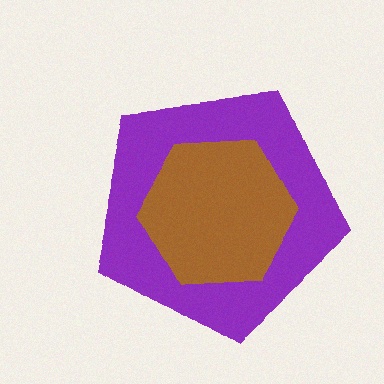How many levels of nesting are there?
2.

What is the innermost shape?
The brown hexagon.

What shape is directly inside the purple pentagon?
The brown hexagon.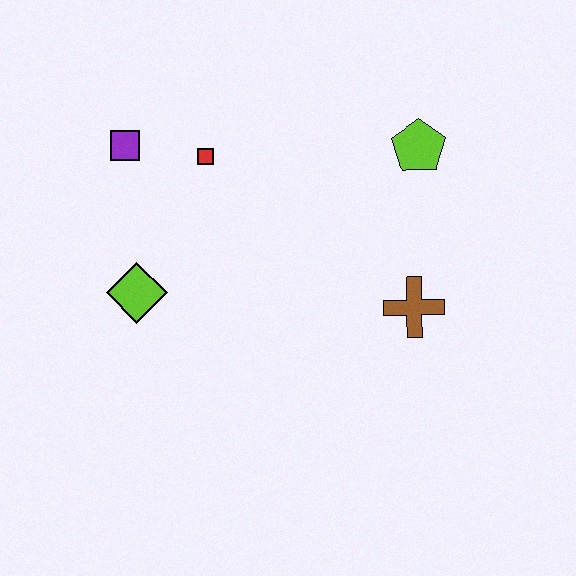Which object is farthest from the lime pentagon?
The lime diamond is farthest from the lime pentagon.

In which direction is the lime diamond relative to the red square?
The lime diamond is below the red square.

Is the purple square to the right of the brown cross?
No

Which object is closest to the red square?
The purple square is closest to the red square.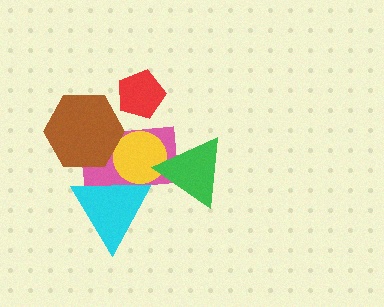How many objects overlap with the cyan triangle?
2 objects overlap with the cyan triangle.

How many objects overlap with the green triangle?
2 objects overlap with the green triangle.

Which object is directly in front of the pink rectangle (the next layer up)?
The yellow circle is directly in front of the pink rectangle.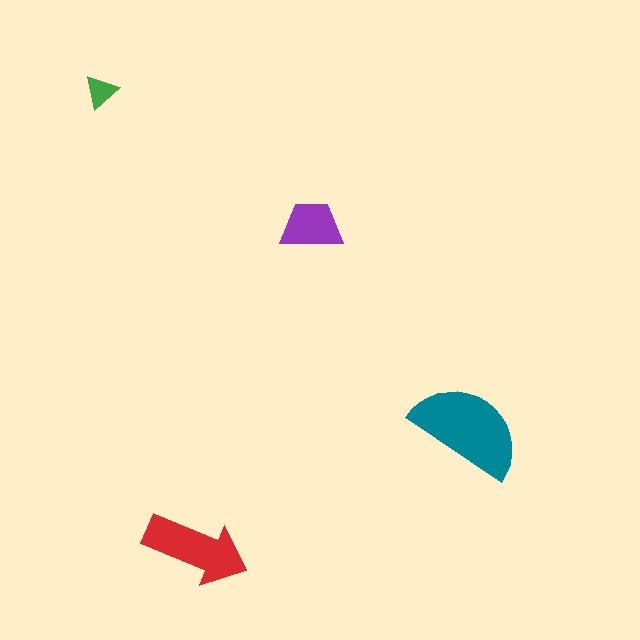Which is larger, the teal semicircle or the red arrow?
The teal semicircle.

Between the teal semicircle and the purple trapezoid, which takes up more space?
The teal semicircle.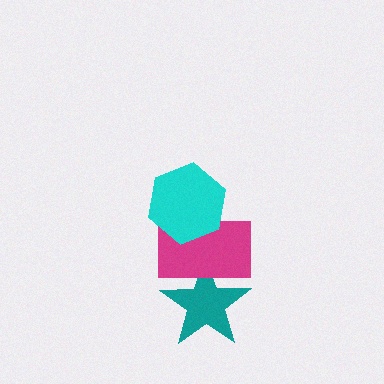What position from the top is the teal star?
The teal star is 3rd from the top.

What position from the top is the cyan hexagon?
The cyan hexagon is 1st from the top.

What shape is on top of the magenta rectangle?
The cyan hexagon is on top of the magenta rectangle.